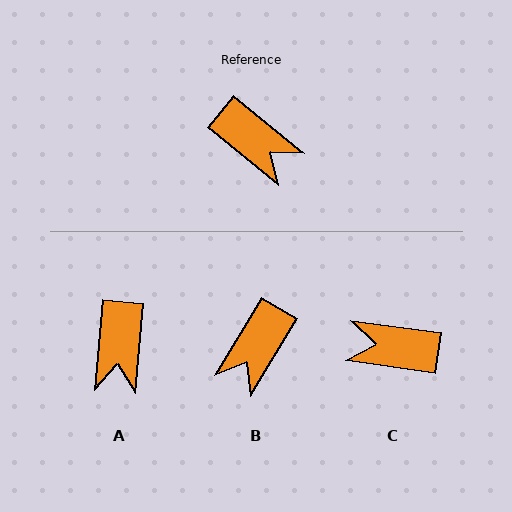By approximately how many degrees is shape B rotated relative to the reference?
Approximately 82 degrees clockwise.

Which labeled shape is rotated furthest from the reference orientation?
C, about 149 degrees away.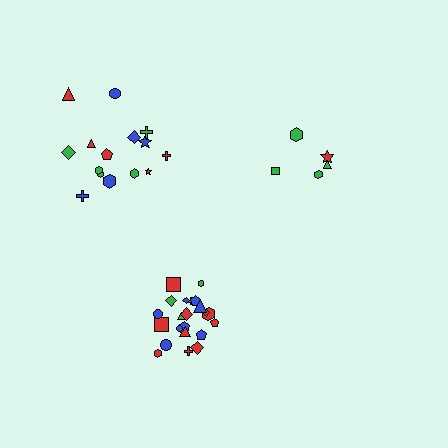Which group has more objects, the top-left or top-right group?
The top-left group.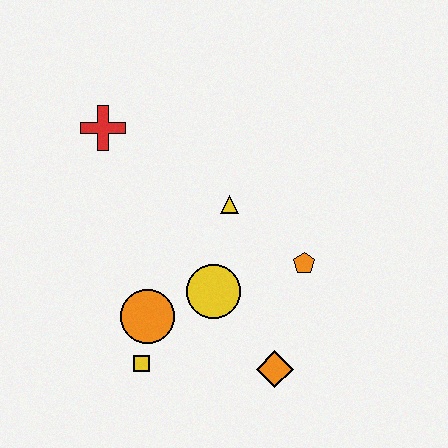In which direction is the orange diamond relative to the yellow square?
The orange diamond is to the right of the yellow square.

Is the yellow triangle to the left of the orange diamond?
Yes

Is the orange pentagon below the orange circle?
No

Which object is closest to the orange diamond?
The yellow circle is closest to the orange diamond.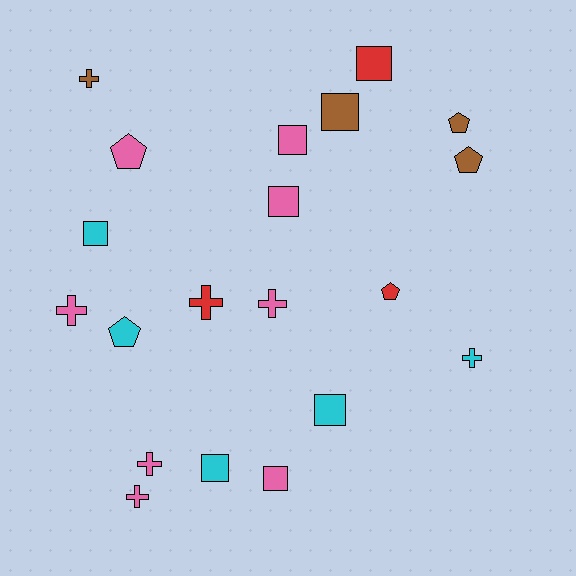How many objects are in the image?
There are 20 objects.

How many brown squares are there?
There is 1 brown square.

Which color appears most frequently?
Pink, with 8 objects.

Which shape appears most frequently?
Square, with 8 objects.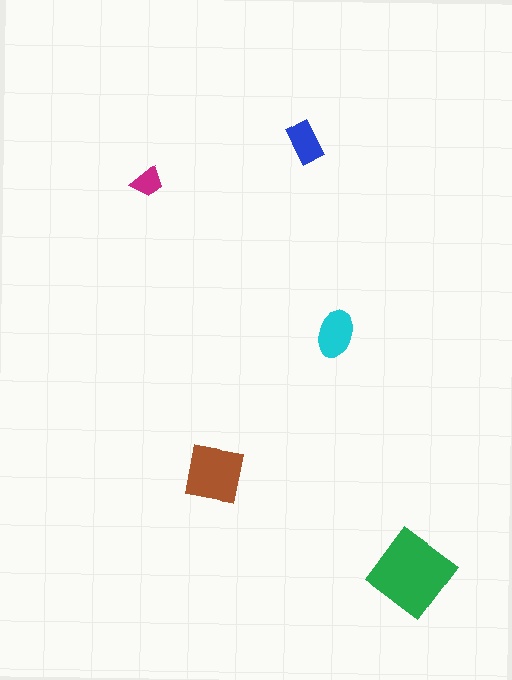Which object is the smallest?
The magenta trapezoid.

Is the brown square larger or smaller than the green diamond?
Smaller.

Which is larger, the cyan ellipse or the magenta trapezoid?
The cyan ellipse.